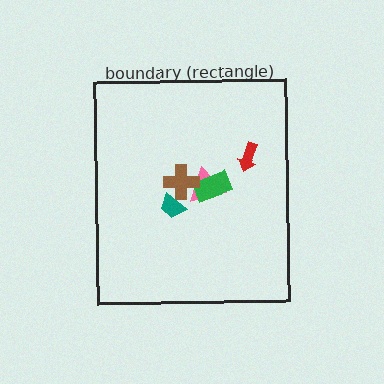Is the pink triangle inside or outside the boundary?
Inside.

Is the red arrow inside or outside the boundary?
Inside.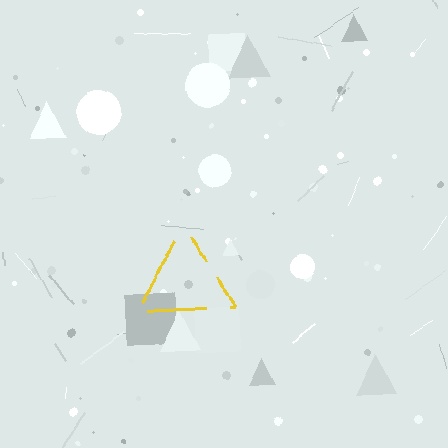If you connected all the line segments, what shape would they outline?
They would outline a triangle.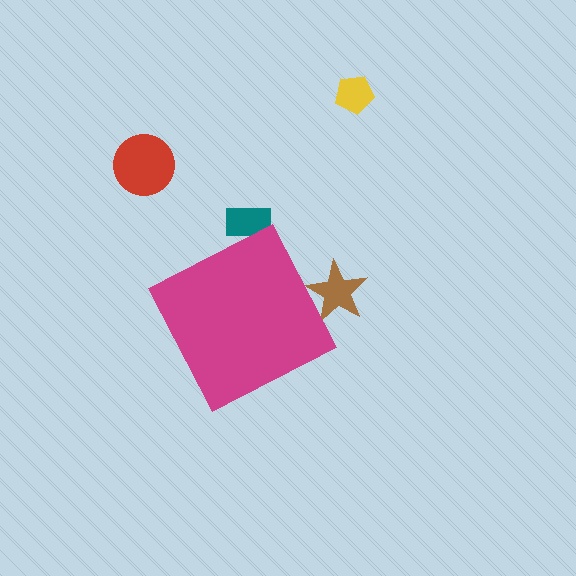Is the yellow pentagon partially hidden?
No, the yellow pentagon is fully visible.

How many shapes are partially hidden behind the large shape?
2 shapes are partially hidden.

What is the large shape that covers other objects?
A magenta diamond.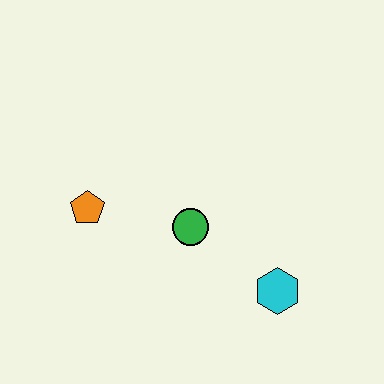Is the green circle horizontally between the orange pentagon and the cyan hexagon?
Yes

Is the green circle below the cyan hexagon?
No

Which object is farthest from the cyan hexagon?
The orange pentagon is farthest from the cyan hexagon.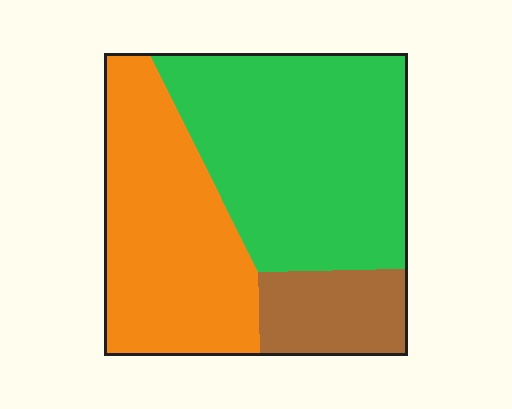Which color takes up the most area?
Green, at roughly 50%.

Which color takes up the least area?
Brown, at roughly 15%.